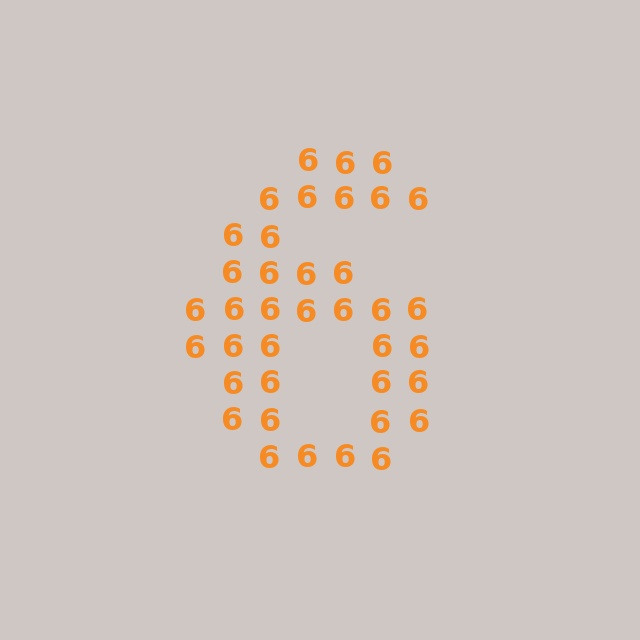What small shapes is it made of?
It is made of small digit 6's.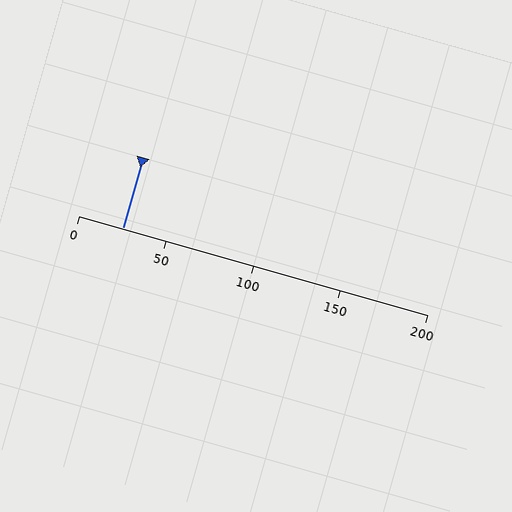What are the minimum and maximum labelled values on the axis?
The axis runs from 0 to 200.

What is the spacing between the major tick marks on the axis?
The major ticks are spaced 50 apart.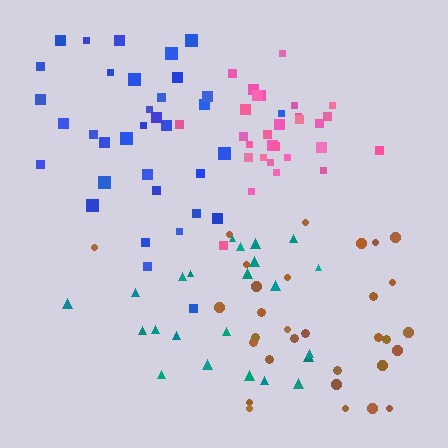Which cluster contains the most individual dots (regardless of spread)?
Blue (35).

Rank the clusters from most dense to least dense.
pink, blue, teal, brown.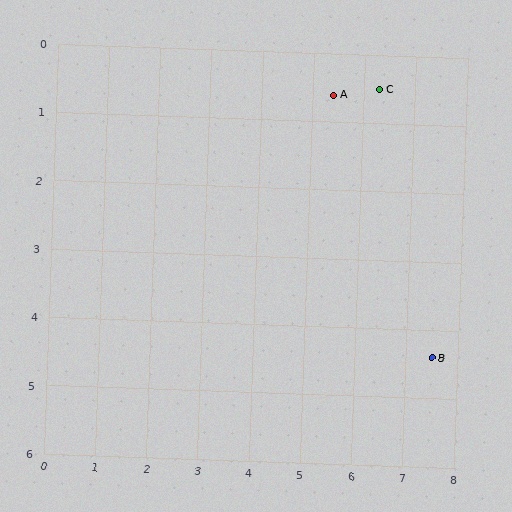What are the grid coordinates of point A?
Point A is at approximately (5.4, 0.6).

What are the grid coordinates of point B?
Point B is at approximately (7.5, 4.4).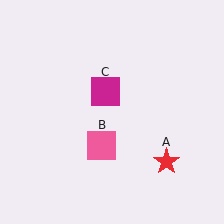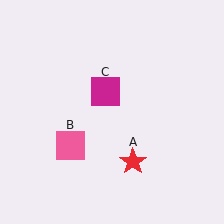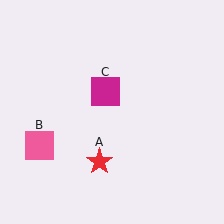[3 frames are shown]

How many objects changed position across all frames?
2 objects changed position: red star (object A), pink square (object B).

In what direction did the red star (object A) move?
The red star (object A) moved left.